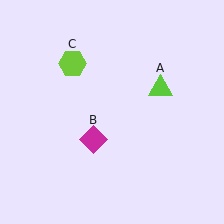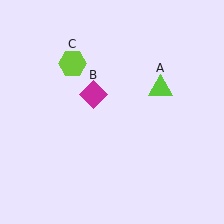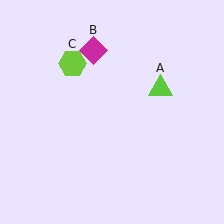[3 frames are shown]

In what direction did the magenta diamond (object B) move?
The magenta diamond (object B) moved up.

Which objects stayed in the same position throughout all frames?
Lime triangle (object A) and lime hexagon (object C) remained stationary.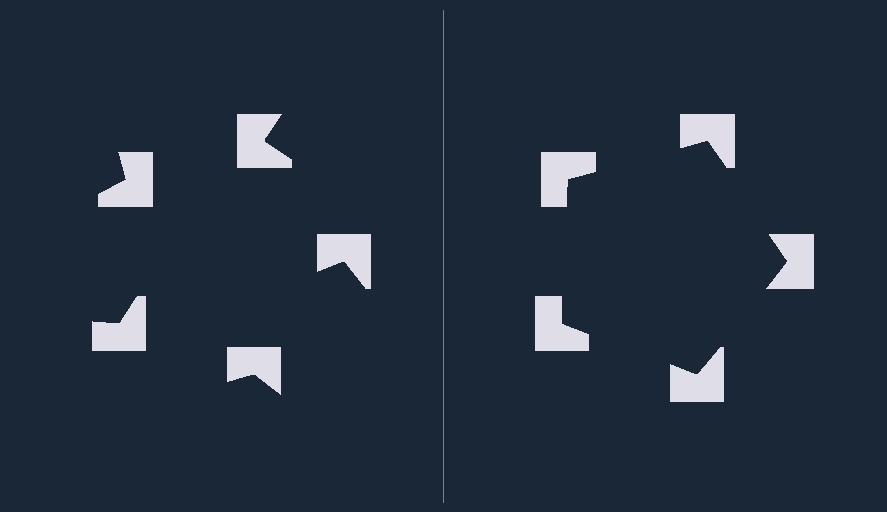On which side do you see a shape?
An illusory pentagon appears on the right side. On the left side the wedge cuts are rotated, so no coherent shape forms.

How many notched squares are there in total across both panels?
10 — 5 on each side.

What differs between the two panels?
The notched squares are positioned identically on both sides; only the wedge orientations differ. On the right they align to a pentagon; on the left they are misaligned.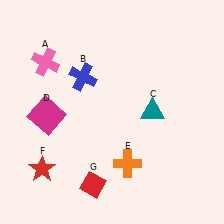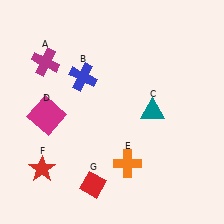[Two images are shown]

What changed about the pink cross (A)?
In Image 1, A is pink. In Image 2, it changed to magenta.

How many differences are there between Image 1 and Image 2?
There is 1 difference between the two images.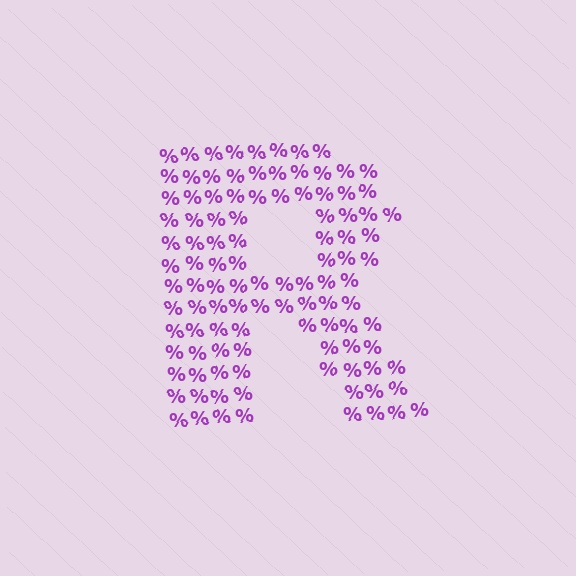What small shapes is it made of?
It is made of small percent signs.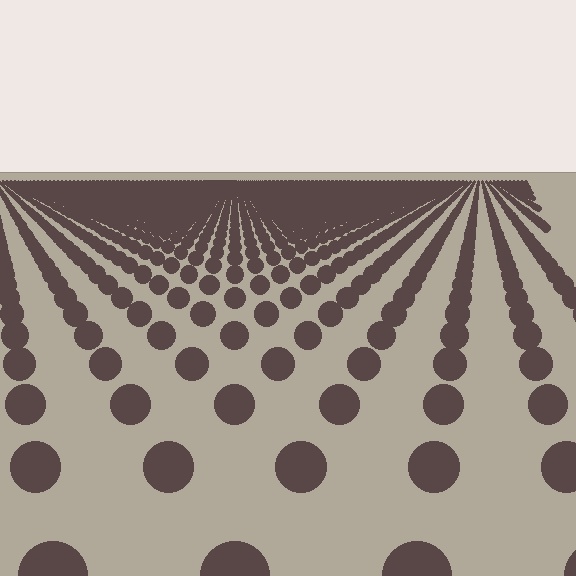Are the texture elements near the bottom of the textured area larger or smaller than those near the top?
Larger. Near the bottom, elements are closer to the viewer and appear at a bigger on-screen size.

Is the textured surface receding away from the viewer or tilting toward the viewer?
The surface is receding away from the viewer. Texture elements get smaller and denser toward the top.